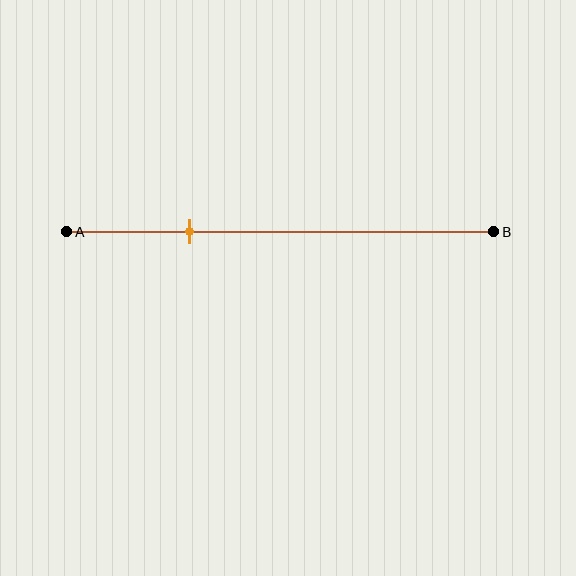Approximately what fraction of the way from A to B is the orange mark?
The orange mark is approximately 30% of the way from A to B.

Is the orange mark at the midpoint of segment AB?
No, the mark is at about 30% from A, not at the 50% midpoint.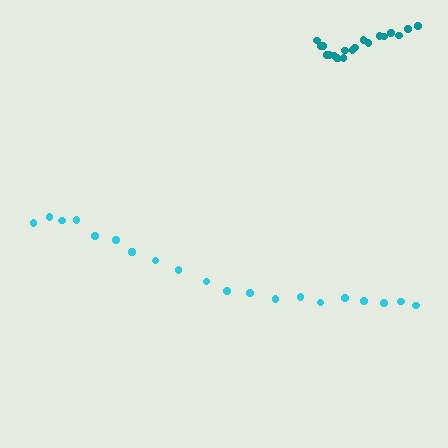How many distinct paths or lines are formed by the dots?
There are 2 distinct paths.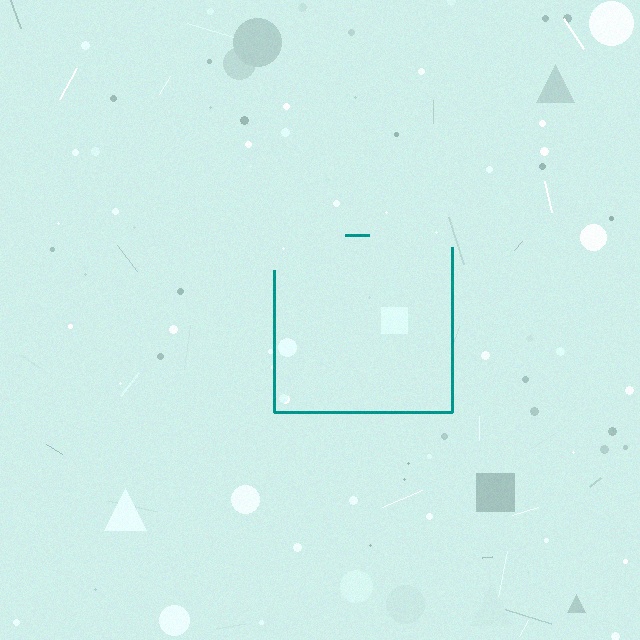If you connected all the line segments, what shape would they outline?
They would outline a square.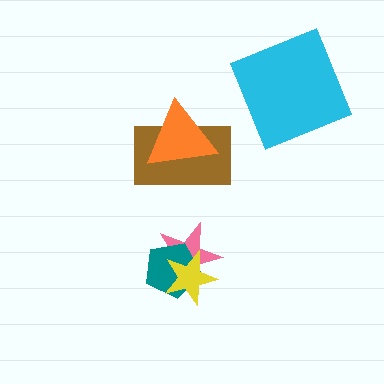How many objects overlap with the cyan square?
0 objects overlap with the cyan square.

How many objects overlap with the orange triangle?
1 object overlaps with the orange triangle.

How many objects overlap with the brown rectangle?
1 object overlaps with the brown rectangle.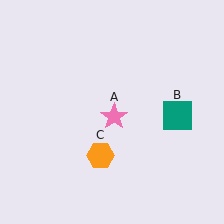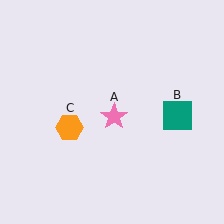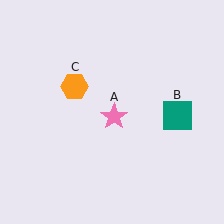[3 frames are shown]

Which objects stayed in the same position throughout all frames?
Pink star (object A) and teal square (object B) remained stationary.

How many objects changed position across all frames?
1 object changed position: orange hexagon (object C).